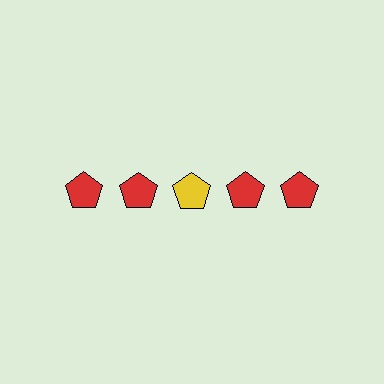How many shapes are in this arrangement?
There are 5 shapes arranged in a grid pattern.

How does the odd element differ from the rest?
It has a different color: yellow instead of red.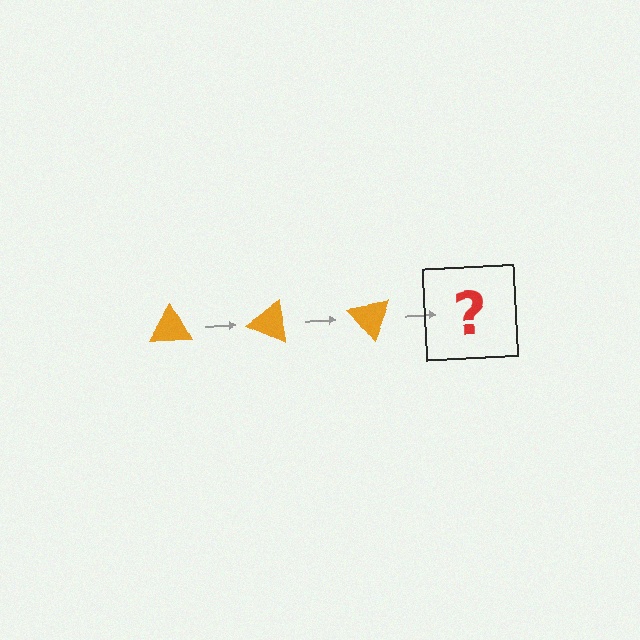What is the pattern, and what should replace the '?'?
The pattern is that the triangle rotates 25 degrees each step. The '?' should be an orange triangle rotated 75 degrees.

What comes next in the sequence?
The next element should be an orange triangle rotated 75 degrees.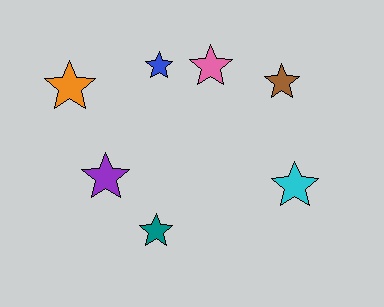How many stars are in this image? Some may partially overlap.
There are 7 stars.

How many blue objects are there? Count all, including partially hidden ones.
There is 1 blue object.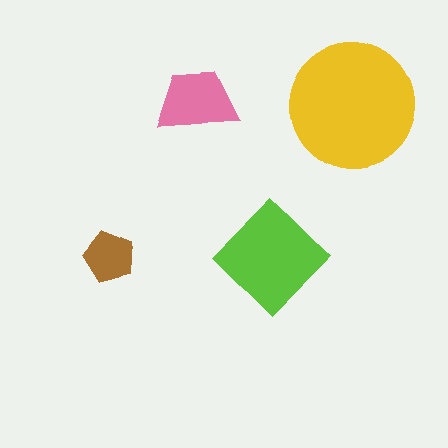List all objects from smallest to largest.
The brown pentagon, the pink trapezoid, the lime diamond, the yellow circle.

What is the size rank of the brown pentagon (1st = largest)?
4th.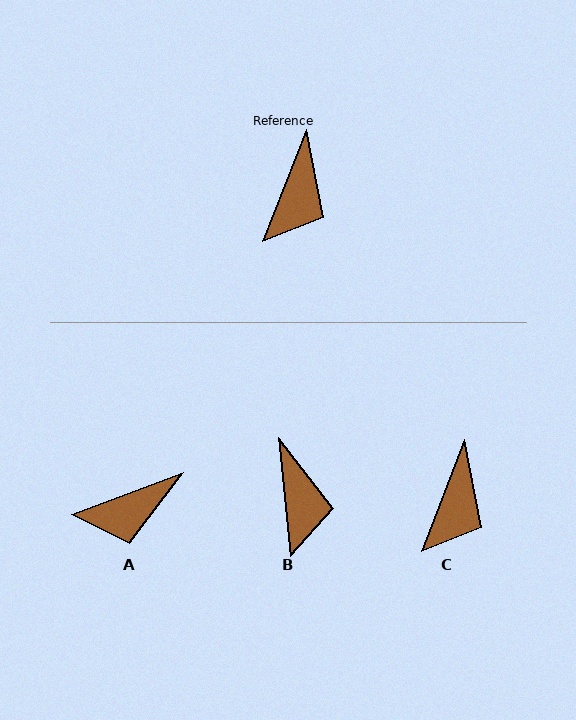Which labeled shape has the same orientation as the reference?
C.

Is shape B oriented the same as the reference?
No, it is off by about 27 degrees.